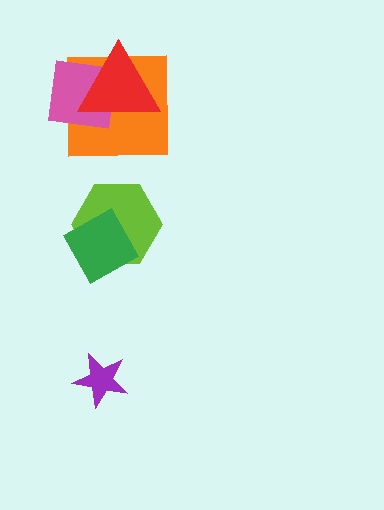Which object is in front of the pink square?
The red triangle is in front of the pink square.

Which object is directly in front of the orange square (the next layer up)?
The pink square is directly in front of the orange square.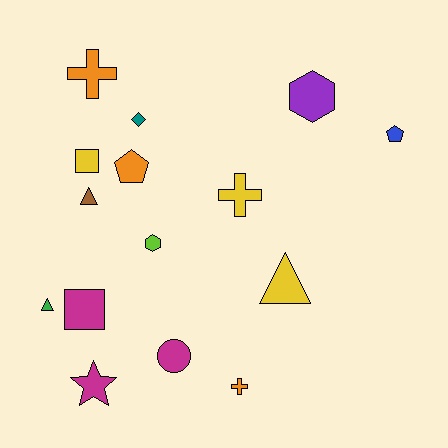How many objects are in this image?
There are 15 objects.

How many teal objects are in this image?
There is 1 teal object.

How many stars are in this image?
There is 1 star.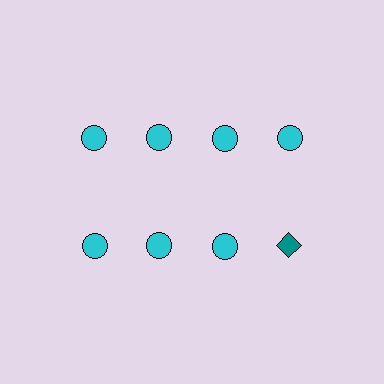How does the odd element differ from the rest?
It differs in both color (teal instead of cyan) and shape (diamond instead of circle).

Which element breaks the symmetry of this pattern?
The teal diamond in the second row, second from right column breaks the symmetry. All other shapes are cyan circles.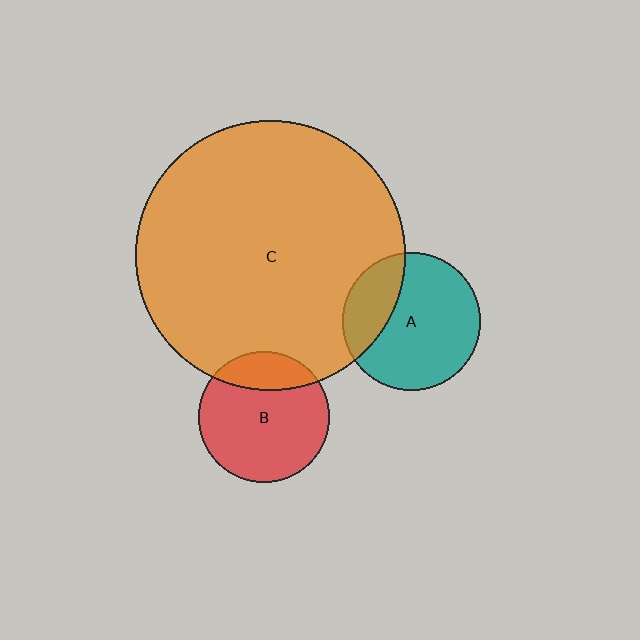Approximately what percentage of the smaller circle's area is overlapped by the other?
Approximately 20%.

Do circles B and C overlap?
Yes.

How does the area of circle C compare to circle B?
Approximately 4.3 times.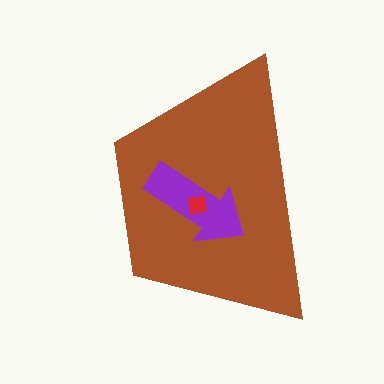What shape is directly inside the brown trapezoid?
The purple arrow.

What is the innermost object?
The red square.